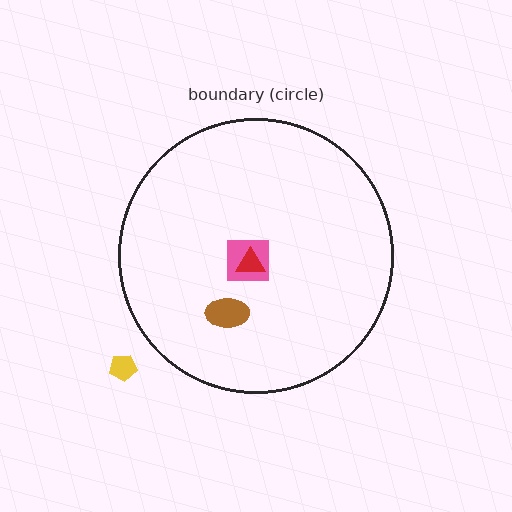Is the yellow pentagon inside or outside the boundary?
Outside.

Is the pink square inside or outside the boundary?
Inside.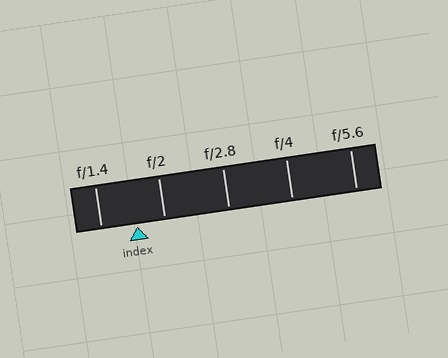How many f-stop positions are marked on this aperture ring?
There are 5 f-stop positions marked.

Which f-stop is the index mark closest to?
The index mark is closest to f/2.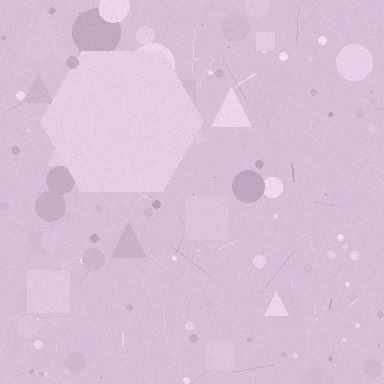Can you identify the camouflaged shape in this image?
The camouflaged shape is a hexagon.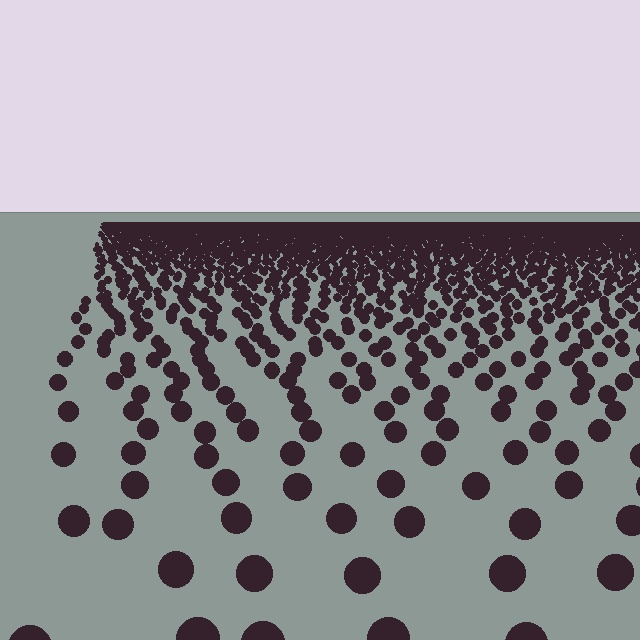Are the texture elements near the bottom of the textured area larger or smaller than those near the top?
Larger. Near the bottom, elements are closer to the viewer and appear at a bigger on-screen size.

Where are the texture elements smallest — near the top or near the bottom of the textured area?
Near the top.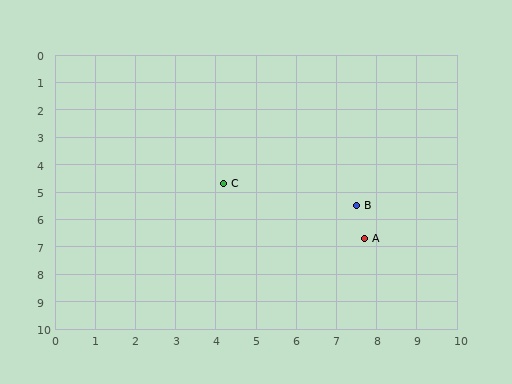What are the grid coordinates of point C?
Point C is at approximately (4.2, 4.7).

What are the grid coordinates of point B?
Point B is at approximately (7.5, 5.5).